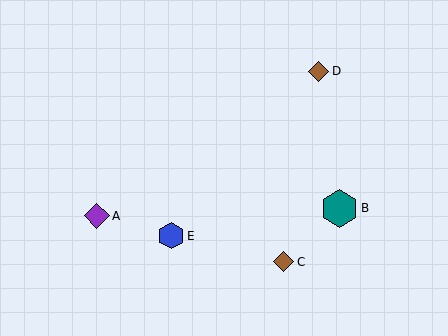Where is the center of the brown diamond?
The center of the brown diamond is at (319, 71).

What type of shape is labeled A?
Shape A is a purple diamond.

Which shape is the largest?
The teal hexagon (labeled B) is the largest.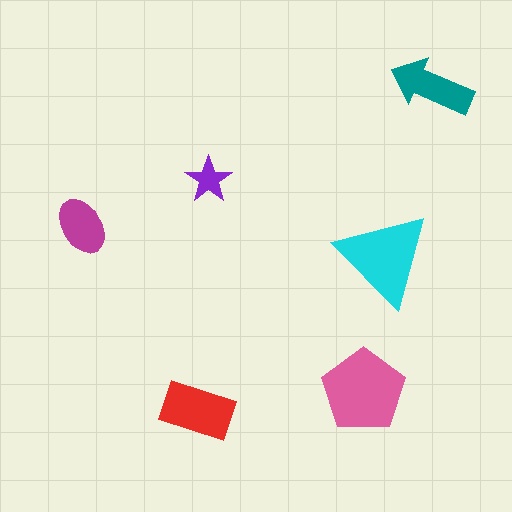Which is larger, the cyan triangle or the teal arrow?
The cyan triangle.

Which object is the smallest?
The purple star.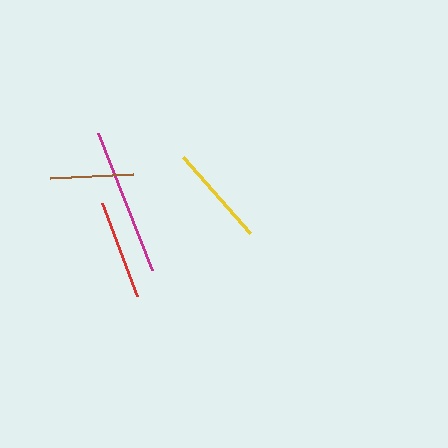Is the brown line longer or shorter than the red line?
The red line is longer than the brown line.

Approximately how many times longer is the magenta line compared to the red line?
The magenta line is approximately 1.5 times the length of the red line.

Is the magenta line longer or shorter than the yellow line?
The magenta line is longer than the yellow line.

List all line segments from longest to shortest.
From longest to shortest: magenta, yellow, red, brown.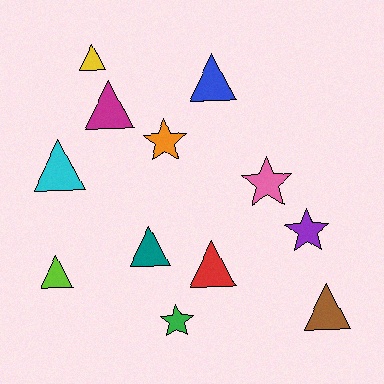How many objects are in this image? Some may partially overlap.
There are 12 objects.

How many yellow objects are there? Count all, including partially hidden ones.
There is 1 yellow object.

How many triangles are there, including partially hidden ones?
There are 8 triangles.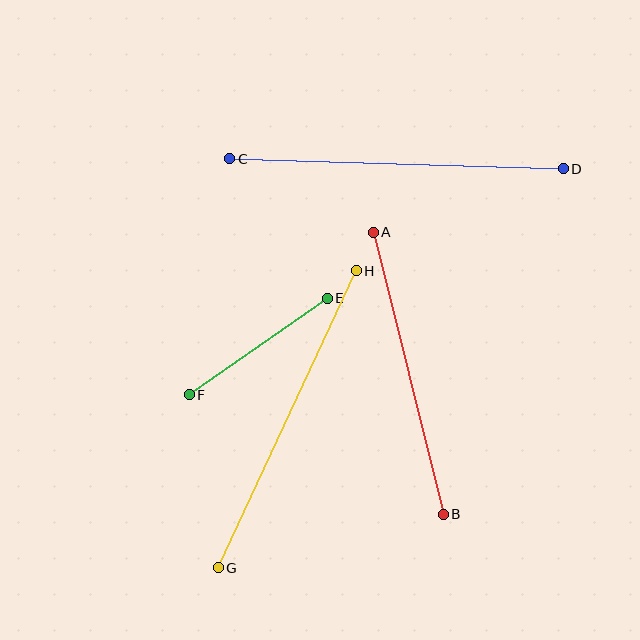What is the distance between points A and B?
The distance is approximately 291 pixels.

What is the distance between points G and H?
The distance is approximately 328 pixels.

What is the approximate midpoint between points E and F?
The midpoint is at approximately (258, 347) pixels.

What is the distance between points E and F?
The distance is approximately 168 pixels.